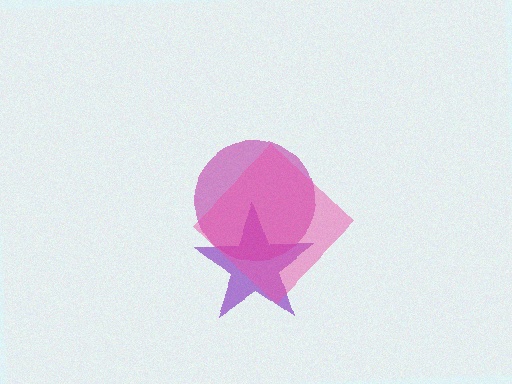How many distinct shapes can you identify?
There are 3 distinct shapes: a purple star, a magenta circle, a pink diamond.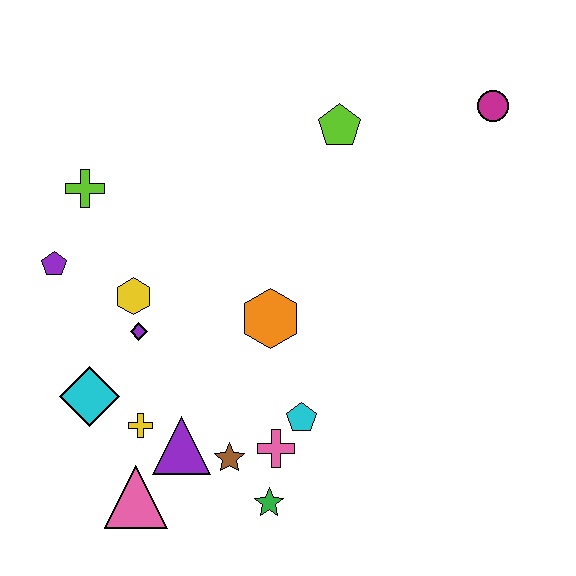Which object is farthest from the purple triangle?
The magenta circle is farthest from the purple triangle.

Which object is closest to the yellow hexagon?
The purple diamond is closest to the yellow hexagon.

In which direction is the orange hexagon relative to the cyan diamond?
The orange hexagon is to the right of the cyan diamond.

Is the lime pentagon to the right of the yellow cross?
Yes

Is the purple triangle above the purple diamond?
No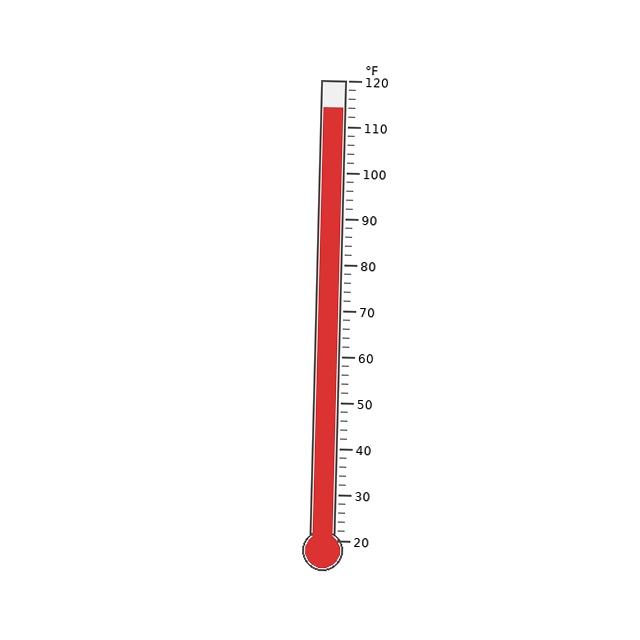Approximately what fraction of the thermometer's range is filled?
The thermometer is filled to approximately 95% of its range.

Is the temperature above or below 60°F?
The temperature is above 60°F.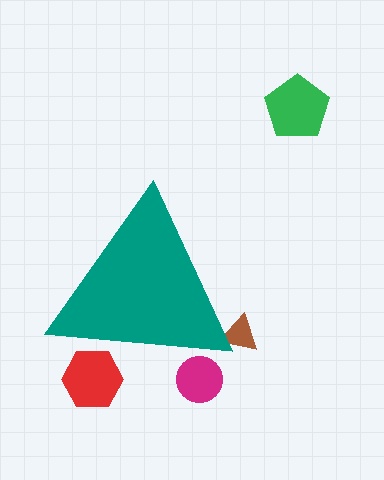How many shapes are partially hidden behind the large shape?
3 shapes are partially hidden.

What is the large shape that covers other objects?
A teal triangle.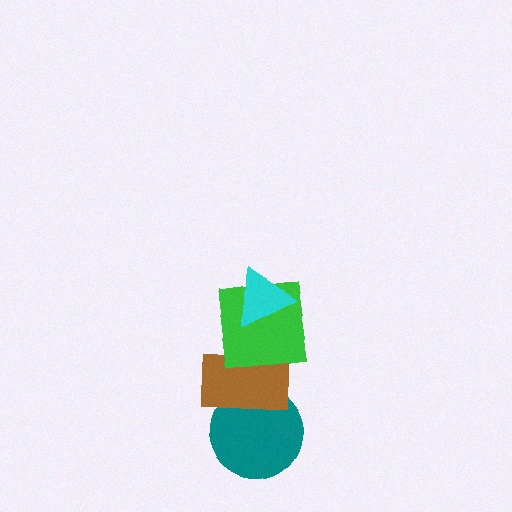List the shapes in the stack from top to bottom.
From top to bottom: the cyan triangle, the green square, the brown rectangle, the teal circle.